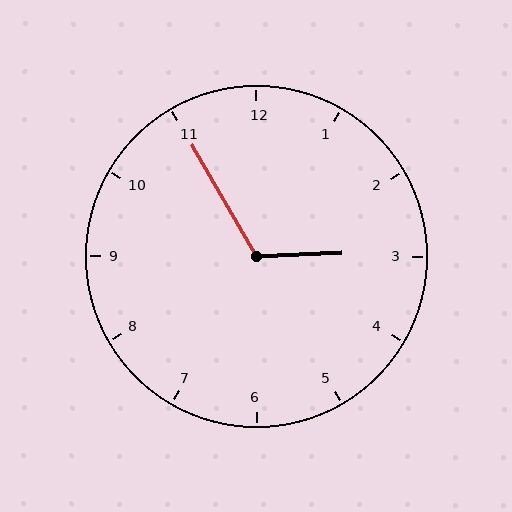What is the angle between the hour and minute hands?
Approximately 118 degrees.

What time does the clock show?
2:55.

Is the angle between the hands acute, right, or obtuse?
It is obtuse.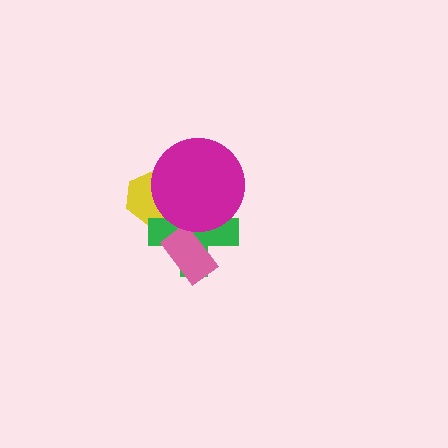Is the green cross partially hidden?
Yes, it is partially covered by another shape.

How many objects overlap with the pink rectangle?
1 object overlaps with the pink rectangle.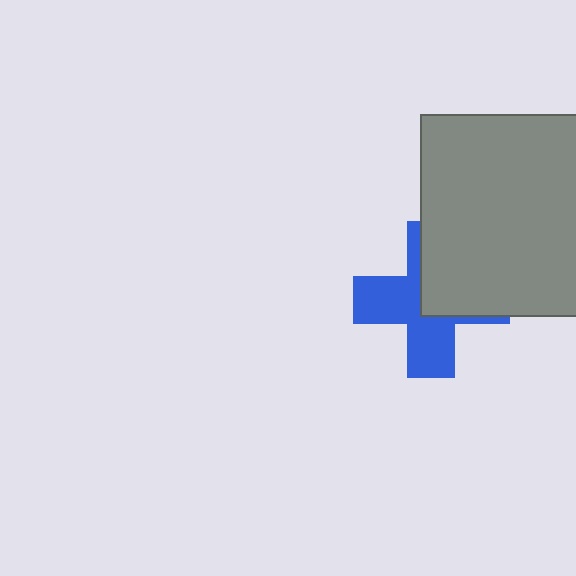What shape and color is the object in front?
The object in front is a gray square.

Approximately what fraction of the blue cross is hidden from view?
Roughly 45% of the blue cross is hidden behind the gray square.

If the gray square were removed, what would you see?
You would see the complete blue cross.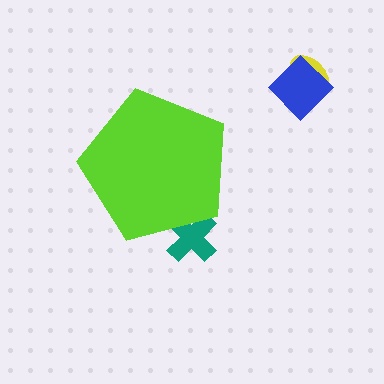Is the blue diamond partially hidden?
No, the blue diamond is fully visible.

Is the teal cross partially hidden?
Yes, the teal cross is partially hidden behind the lime pentagon.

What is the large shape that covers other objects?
A lime pentagon.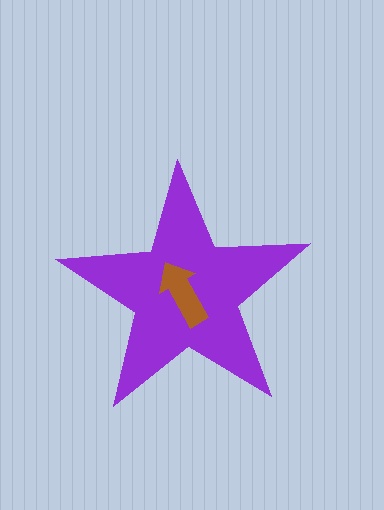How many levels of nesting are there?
2.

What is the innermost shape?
The brown arrow.